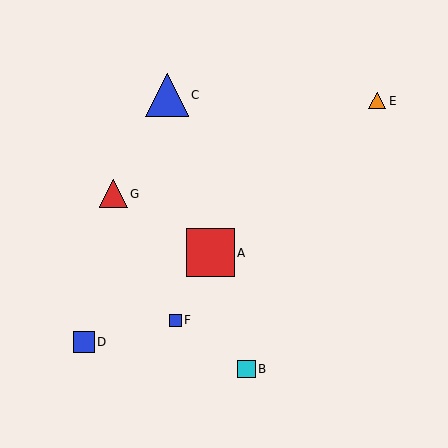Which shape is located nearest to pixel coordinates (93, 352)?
The blue square (labeled D) at (84, 342) is nearest to that location.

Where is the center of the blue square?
The center of the blue square is at (84, 342).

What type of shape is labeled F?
Shape F is a blue square.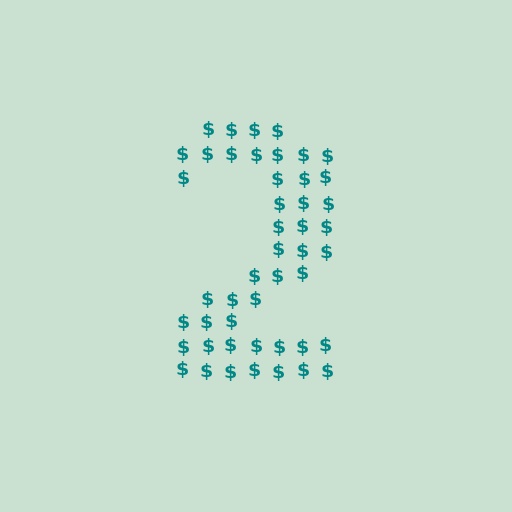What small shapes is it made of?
It is made of small dollar signs.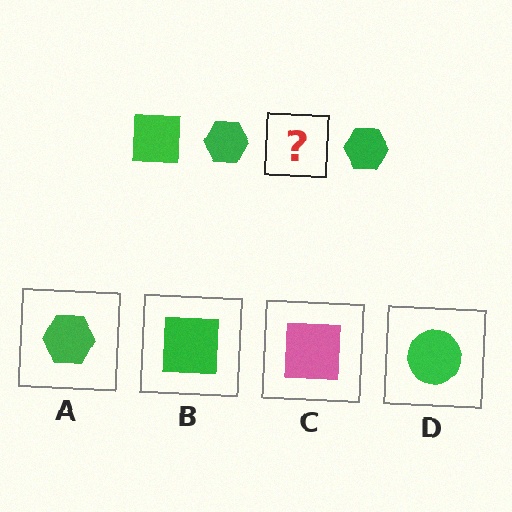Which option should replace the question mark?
Option B.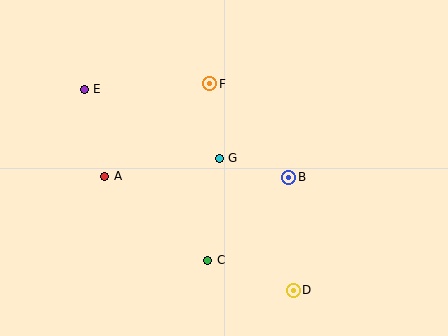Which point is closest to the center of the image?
Point G at (219, 158) is closest to the center.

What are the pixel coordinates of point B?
Point B is at (289, 177).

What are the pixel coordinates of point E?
Point E is at (84, 89).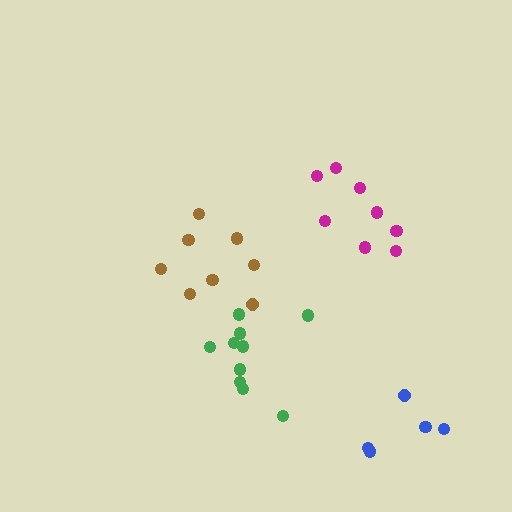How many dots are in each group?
Group 1: 8 dots, Group 2: 8 dots, Group 3: 10 dots, Group 4: 5 dots (31 total).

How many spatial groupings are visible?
There are 4 spatial groupings.